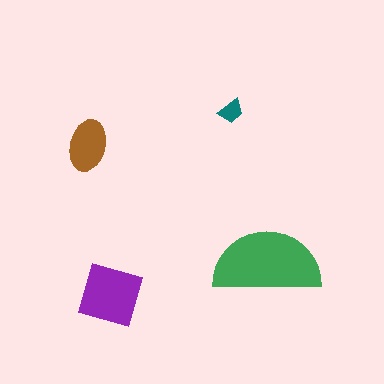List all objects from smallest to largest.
The teal trapezoid, the brown ellipse, the purple diamond, the green semicircle.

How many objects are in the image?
There are 4 objects in the image.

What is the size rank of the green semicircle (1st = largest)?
1st.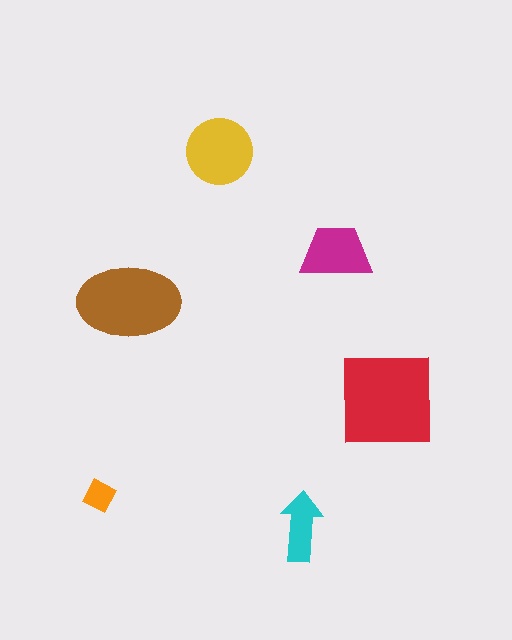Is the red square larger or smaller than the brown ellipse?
Larger.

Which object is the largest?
The red square.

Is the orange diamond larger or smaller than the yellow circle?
Smaller.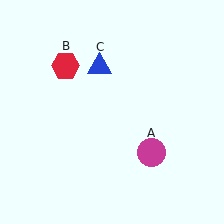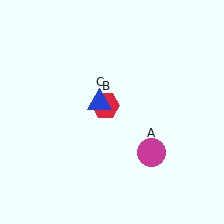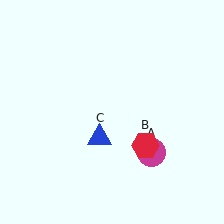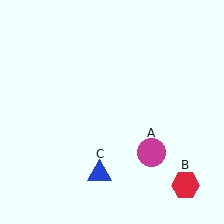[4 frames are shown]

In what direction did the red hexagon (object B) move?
The red hexagon (object B) moved down and to the right.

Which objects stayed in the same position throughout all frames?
Magenta circle (object A) remained stationary.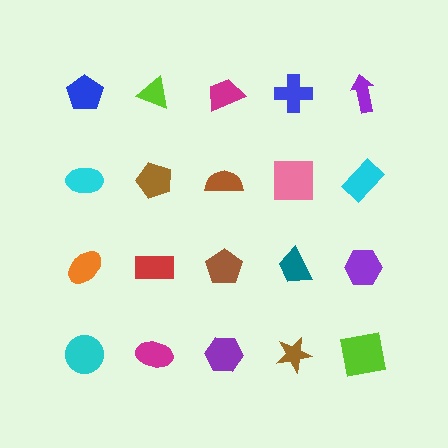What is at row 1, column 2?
A lime triangle.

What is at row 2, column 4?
A pink square.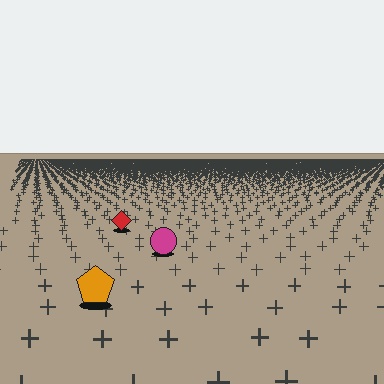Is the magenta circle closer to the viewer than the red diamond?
Yes. The magenta circle is closer — you can tell from the texture gradient: the ground texture is coarser near it.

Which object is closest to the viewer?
The orange pentagon is closest. The texture marks near it are larger and more spread out.